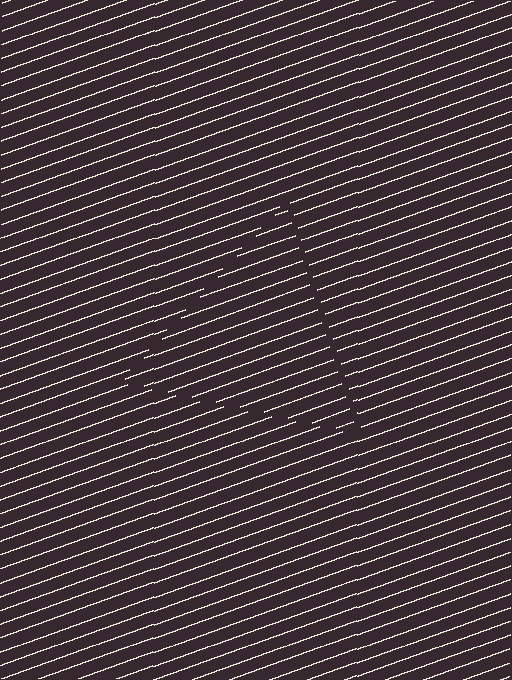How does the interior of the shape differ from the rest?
The interior of the shape contains the same grating, shifted by half a period — the contour is defined by the phase discontinuity where line-ends from the inner and outer gratings abut.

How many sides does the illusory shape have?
3 sides — the line-ends trace a triangle.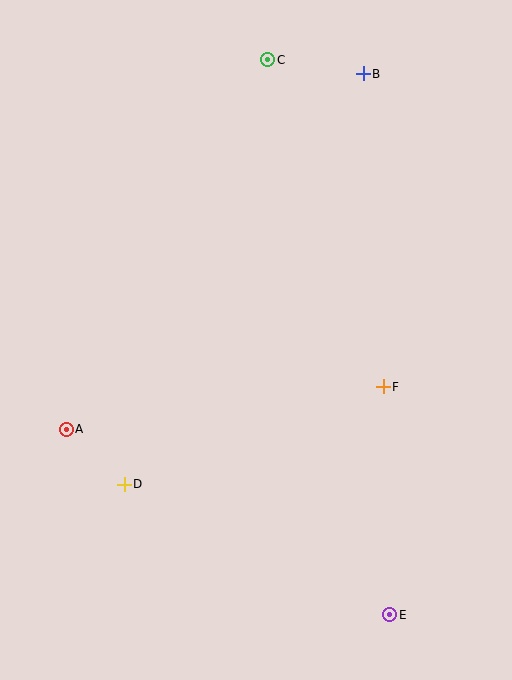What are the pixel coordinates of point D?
Point D is at (124, 484).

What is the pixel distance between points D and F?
The distance between D and F is 277 pixels.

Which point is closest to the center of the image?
Point F at (383, 387) is closest to the center.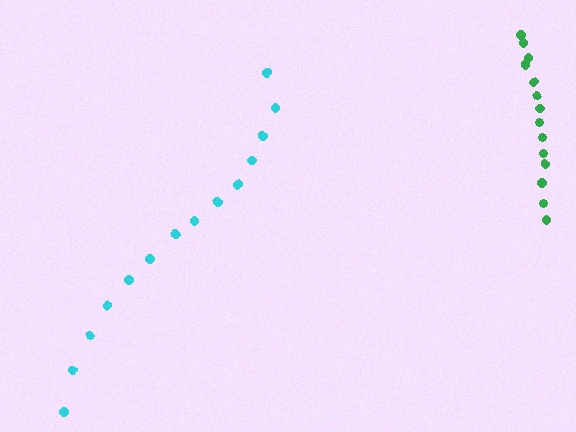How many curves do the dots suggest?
There are 2 distinct paths.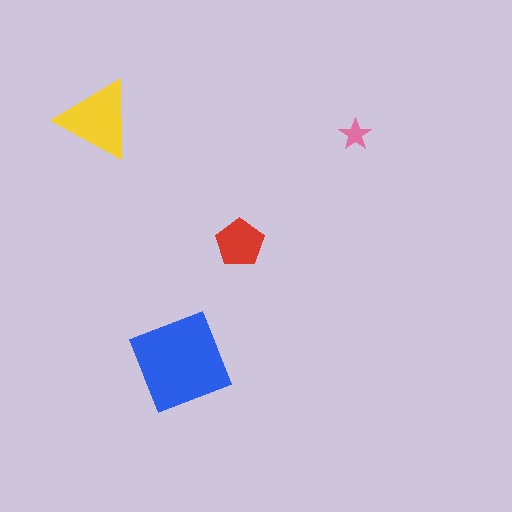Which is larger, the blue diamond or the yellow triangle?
The blue diamond.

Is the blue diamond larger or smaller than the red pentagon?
Larger.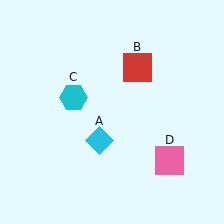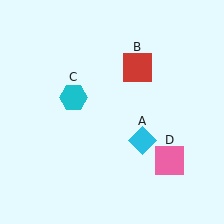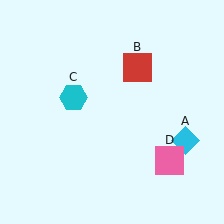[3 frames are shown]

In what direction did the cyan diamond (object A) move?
The cyan diamond (object A) moved right.